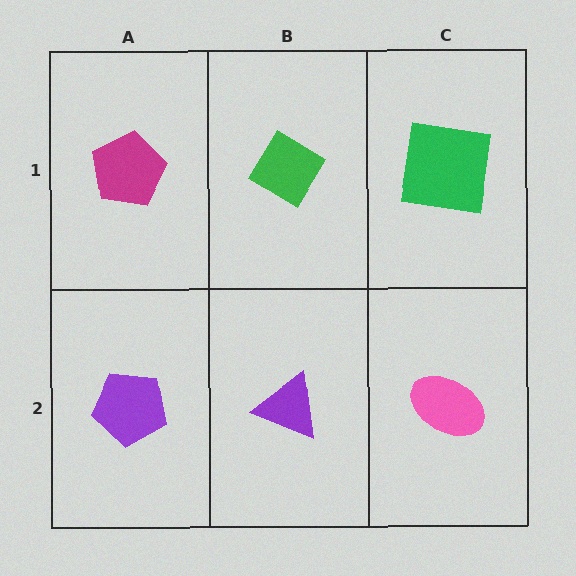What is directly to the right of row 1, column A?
A green diamond.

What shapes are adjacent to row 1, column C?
A pink ellipse (row 2, column C), a green diamond (row 1, column B).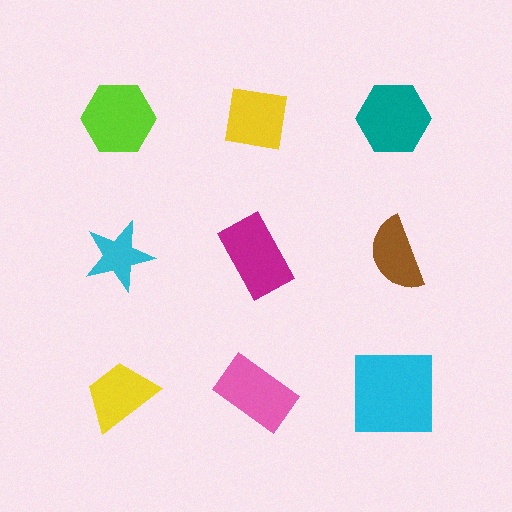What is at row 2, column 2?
A magenta rectangle.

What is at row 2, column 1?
A cyan star.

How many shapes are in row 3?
3 shapes.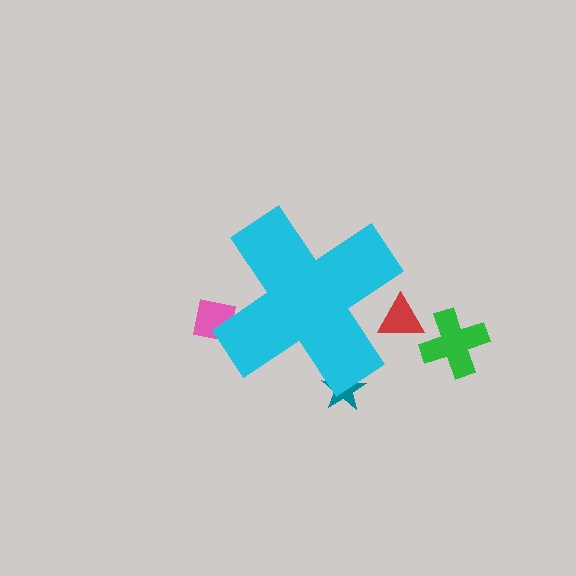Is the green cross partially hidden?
No, the green cross is fully visible.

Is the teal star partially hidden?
Yes, the teal star is partially hidden behind the cyan cross.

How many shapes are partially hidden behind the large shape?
3 shapes are partially hidden.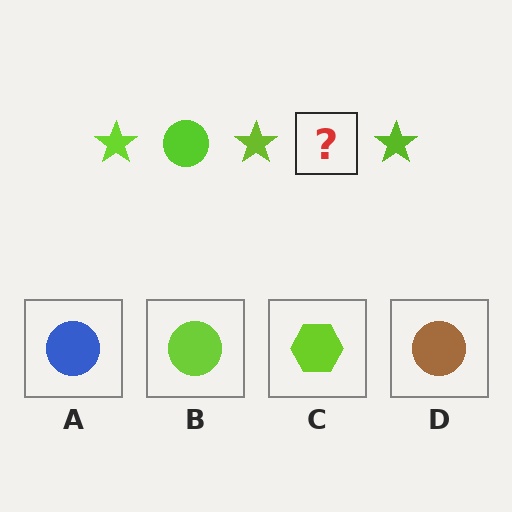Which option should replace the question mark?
Option B.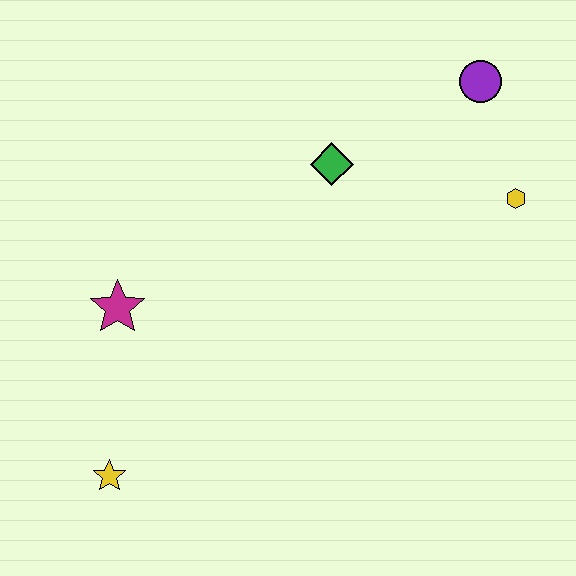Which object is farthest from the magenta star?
The purple circle is farthest from the magenta star.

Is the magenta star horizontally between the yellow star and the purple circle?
Yes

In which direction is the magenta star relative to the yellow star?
The magenta star is above the yellow star.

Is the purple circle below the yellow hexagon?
No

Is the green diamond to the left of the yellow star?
No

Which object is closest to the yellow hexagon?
The purple circle is closest to the yellow hexagon.